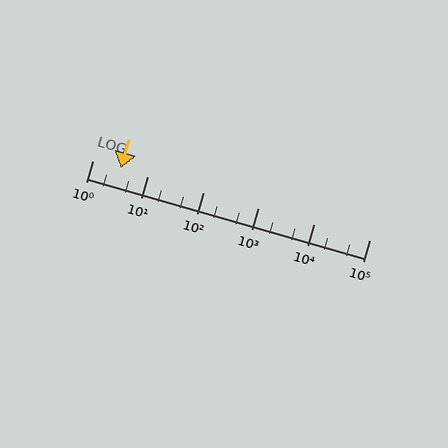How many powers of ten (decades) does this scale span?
The scale spans 5 decades, from 1 to 100000.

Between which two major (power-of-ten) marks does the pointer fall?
The pointer is between 1 and 10.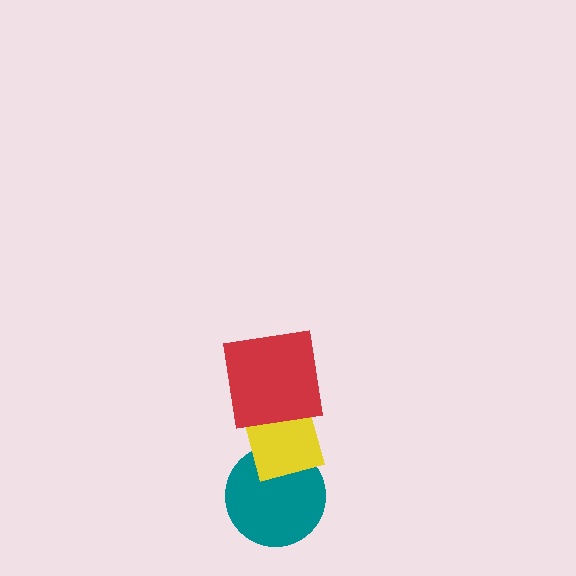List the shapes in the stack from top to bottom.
From top to bottom: the red square, the yellow diamond, the teal circle.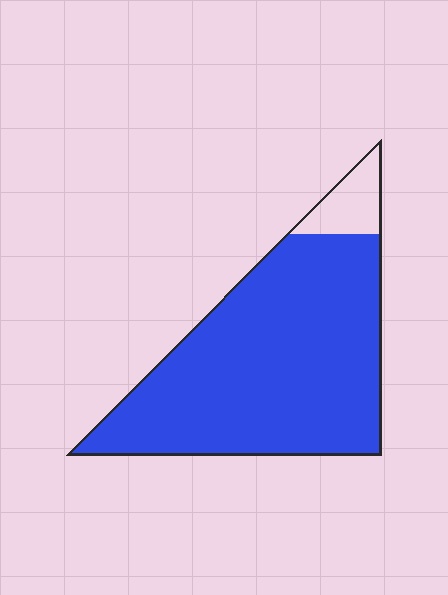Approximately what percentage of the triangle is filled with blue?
Approximately 90%.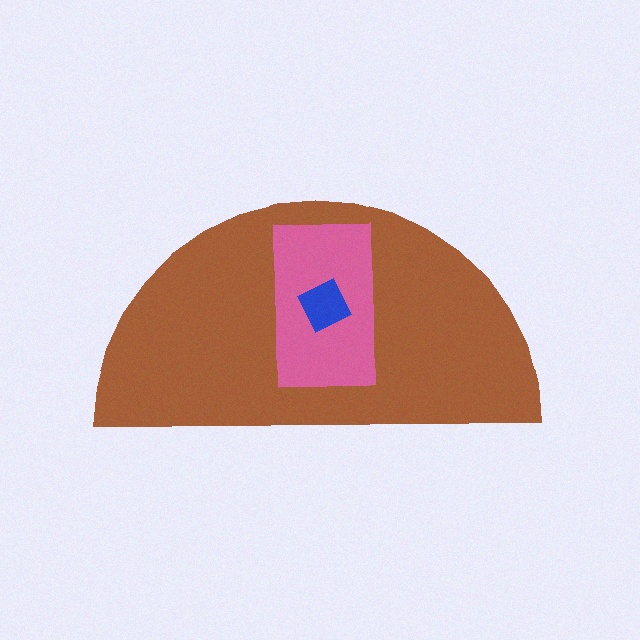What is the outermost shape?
The brown semicircle.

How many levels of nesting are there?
3.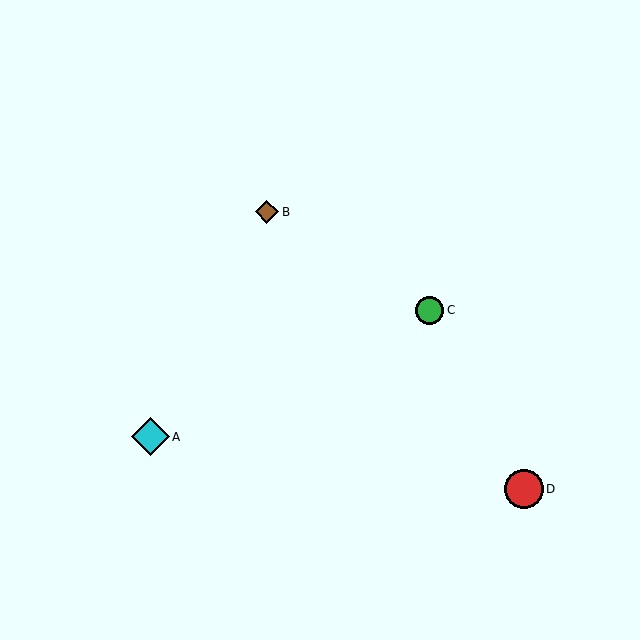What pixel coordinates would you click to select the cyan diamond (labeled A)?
Click at (150, 437) to select the cyan diamond A.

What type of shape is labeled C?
Shape C is a green circle.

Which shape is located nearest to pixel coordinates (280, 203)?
The brown diamond (labeled B) at (267, 212) is nearest to that location.